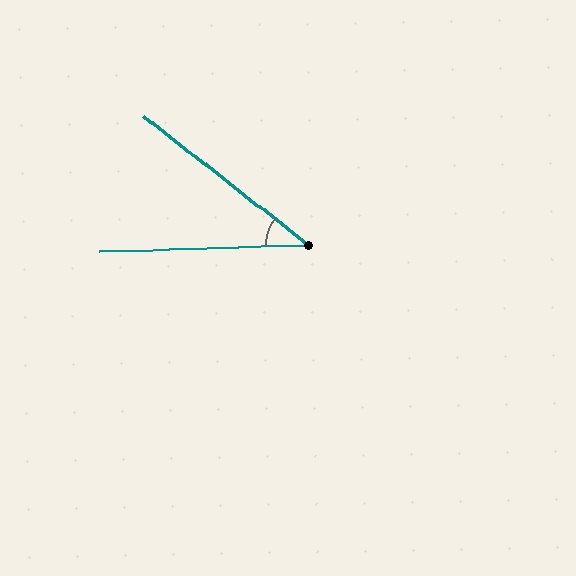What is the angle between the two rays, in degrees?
Approximately 40 degrees.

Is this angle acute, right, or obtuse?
It is acute.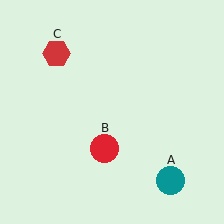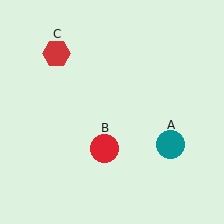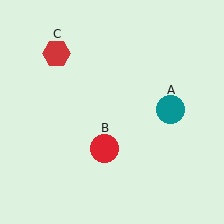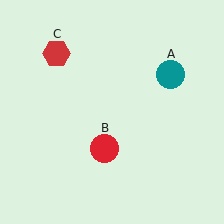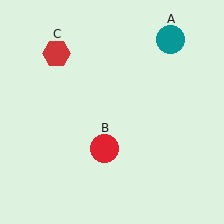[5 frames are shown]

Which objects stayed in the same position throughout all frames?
Red circle (object B) and red hexagon (object C) remained stationary.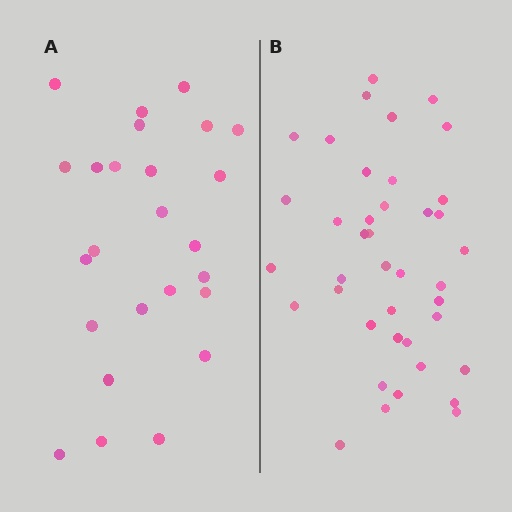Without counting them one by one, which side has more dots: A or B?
Region B (the right region) has more dots.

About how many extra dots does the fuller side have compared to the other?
Region B has approximately 15 more dots than region A.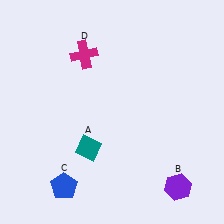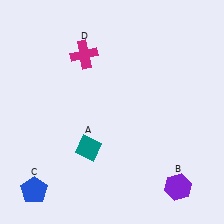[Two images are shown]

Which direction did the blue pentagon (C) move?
The blue pentagon (C) moved left.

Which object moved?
The blue pentagon (C) moved left.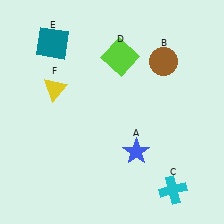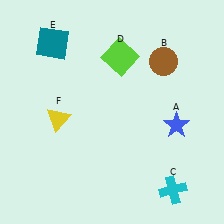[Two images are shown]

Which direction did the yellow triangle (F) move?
The yellow triangle (F) moved down.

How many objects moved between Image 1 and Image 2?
2 objects moved between the two images.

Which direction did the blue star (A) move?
The blue star (A) moved right.